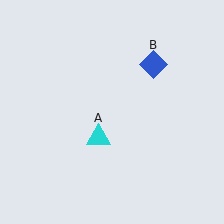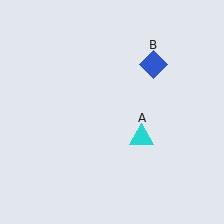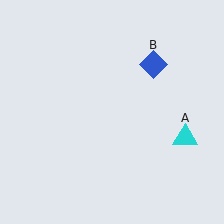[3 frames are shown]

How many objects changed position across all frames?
1 object changed position: cyan triangle (object A).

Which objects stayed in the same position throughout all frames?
Blue diamond (object B) remained stationary.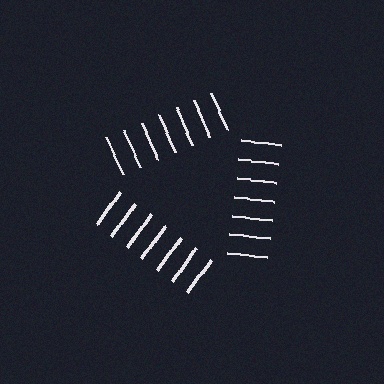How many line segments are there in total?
21 — 7 along each of the 3 edges.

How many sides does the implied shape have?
3 sides — the line-ends trace a triangle.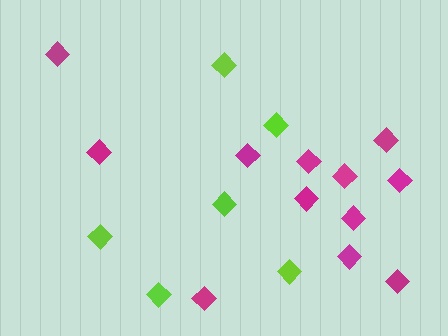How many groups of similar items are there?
There are 2 groups: one group of lime diamonds (6) and one group of magenta diamonds (12).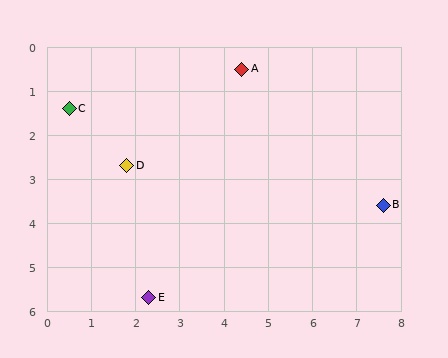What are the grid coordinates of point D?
Point D is at approximately (1.8, 2.7).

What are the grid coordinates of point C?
Point C is at approximately (0.5, 1.4).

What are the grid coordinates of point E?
Point E is at approximately (2.3, 5.7).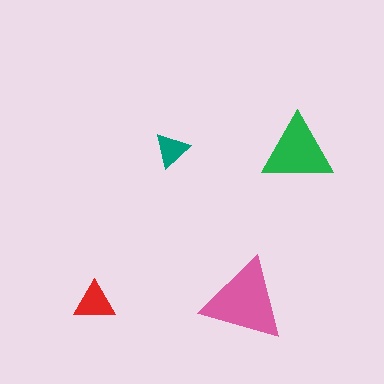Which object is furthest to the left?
The red triangle is leftmost.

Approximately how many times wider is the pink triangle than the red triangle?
About 2 times wider.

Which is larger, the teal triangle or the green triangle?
The green one.